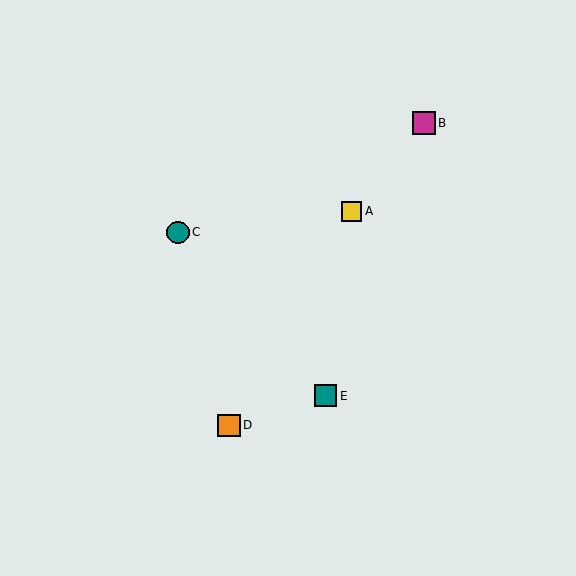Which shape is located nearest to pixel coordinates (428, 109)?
The magenta square (labeled B) at (424, 123) is nearest to that location.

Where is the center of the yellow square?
The center of the yellow square is at (352, 211).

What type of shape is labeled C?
Shape C is a teal circle.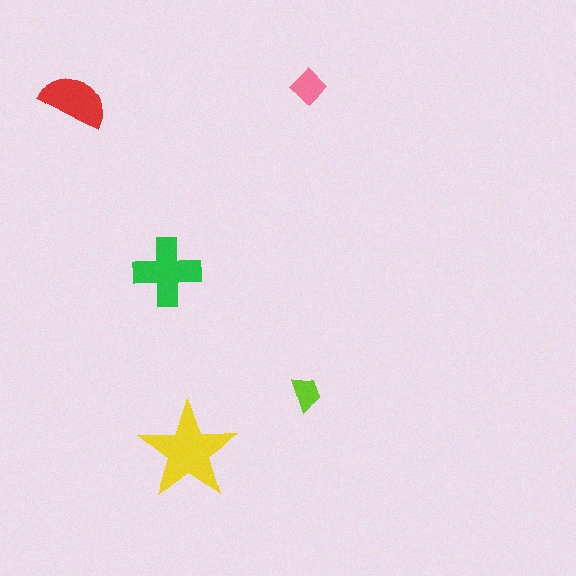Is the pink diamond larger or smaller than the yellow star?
Smaller.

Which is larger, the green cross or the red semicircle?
The green cross.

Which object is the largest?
The yellow star.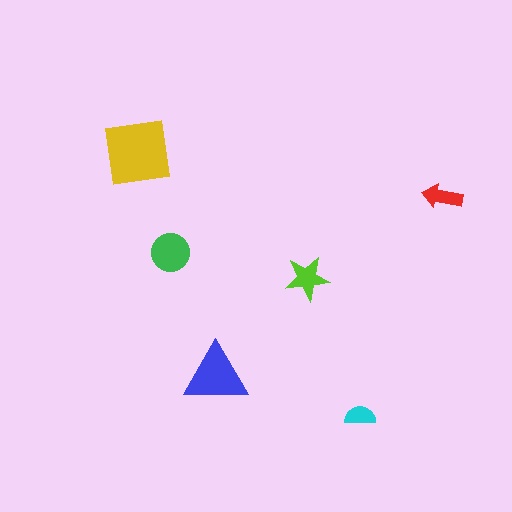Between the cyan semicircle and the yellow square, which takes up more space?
The yellow square.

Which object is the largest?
The yellow square.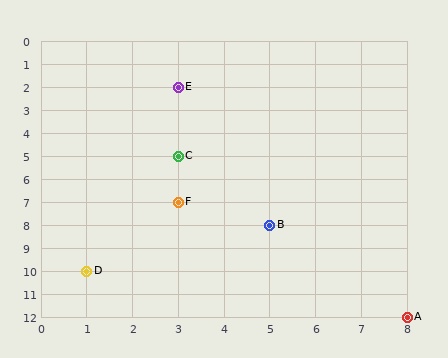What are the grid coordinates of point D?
Point D is at grid coordinates (1, 10).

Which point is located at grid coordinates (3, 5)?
Point C is at (3, 5).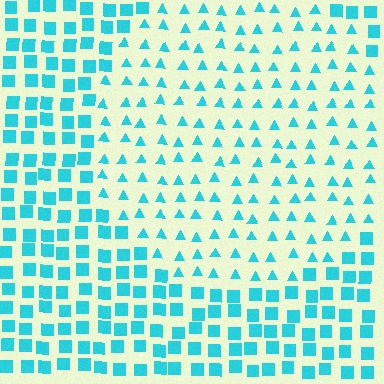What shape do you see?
I see a circle.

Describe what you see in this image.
The image is filled with small cyan elements arranged in a uniform grid. A circle-shaped region contains triangles, while the surrounding area contains squares. The boundary is defined purely by the change in element shape.